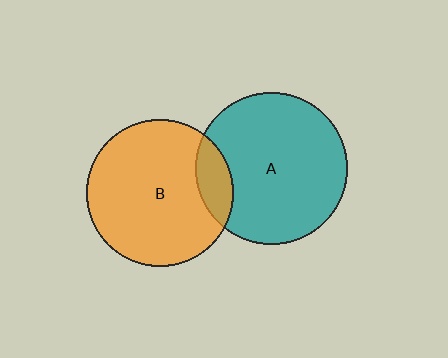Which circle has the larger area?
Circle A (teal).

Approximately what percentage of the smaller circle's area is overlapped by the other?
Approximately 15%.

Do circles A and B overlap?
Yes.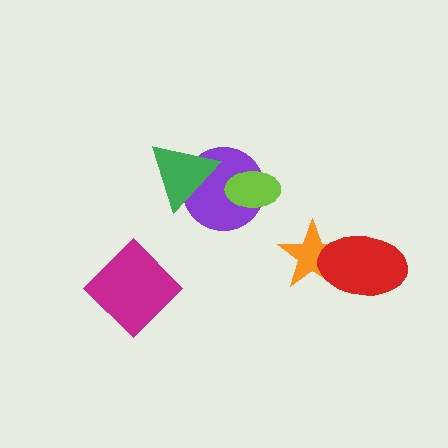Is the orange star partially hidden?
Yes, it is partially covered by another shape.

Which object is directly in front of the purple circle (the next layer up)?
The green triangle is directly in front of the purple circle.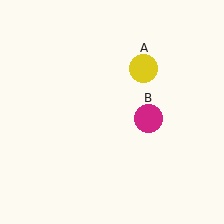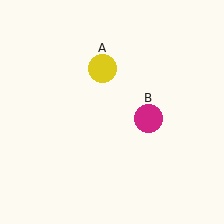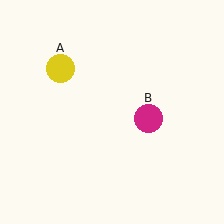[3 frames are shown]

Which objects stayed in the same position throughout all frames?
Magenta circle (object B) remained stationary.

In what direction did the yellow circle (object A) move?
The yellow circle (object A) moved left.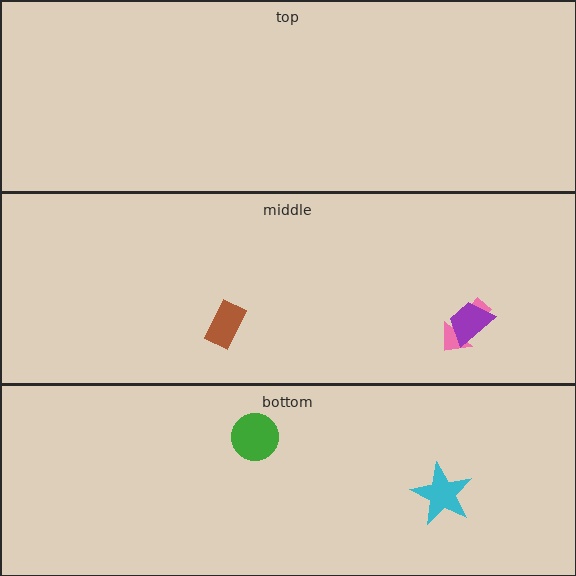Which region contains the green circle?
The bottom region.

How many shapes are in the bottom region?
2.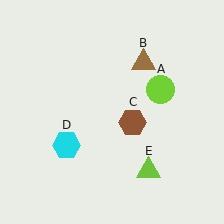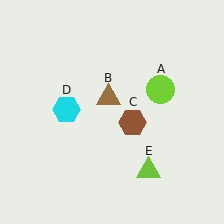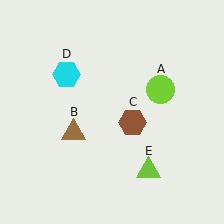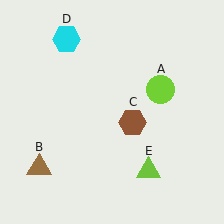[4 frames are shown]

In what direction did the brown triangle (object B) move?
The brown triangle (object B) moved down and to the left.